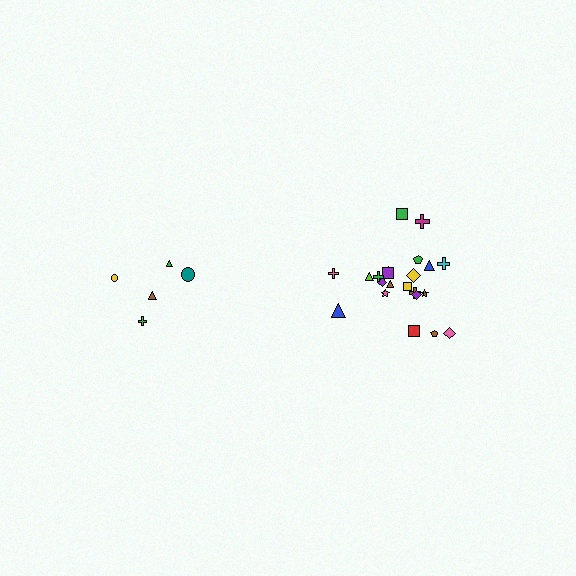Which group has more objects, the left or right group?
The right group.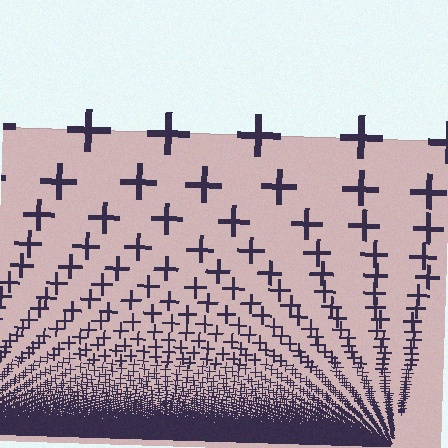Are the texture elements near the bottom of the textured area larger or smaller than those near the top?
Smaller. The gradient is inverted — elements near the bottom are smaller and denser.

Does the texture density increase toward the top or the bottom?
Density increases toward the bottom.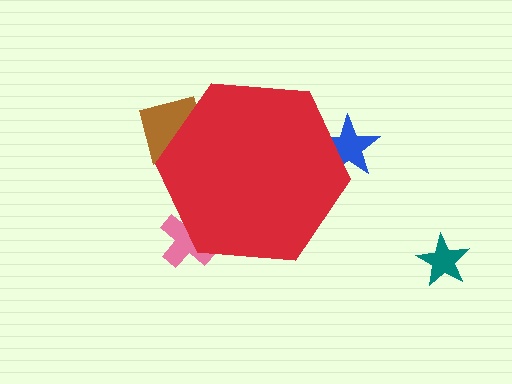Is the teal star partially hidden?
No, the teal star is fully visible.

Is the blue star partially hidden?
Yes, the blue star is partially hidden behind the red hexagon.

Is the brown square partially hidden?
Yes, the brown square is partially hidden behind the red hexagon.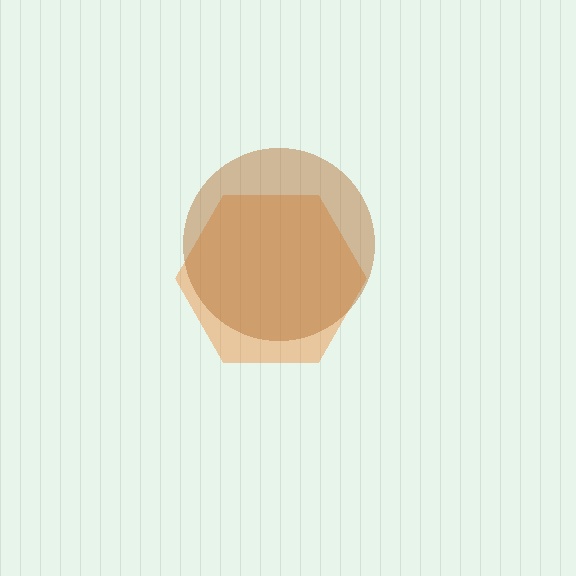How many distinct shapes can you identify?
There are 2 distinct shapes: an orange hexagon, a brown circle.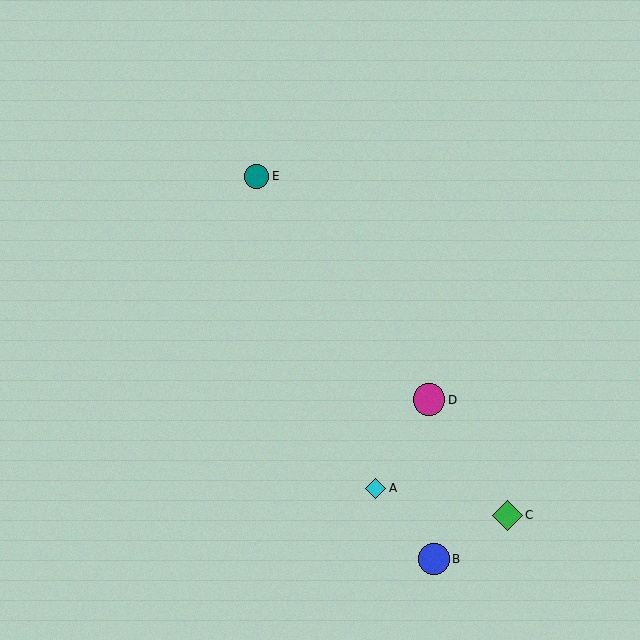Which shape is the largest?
The magenta circle (labeled D) is the largest.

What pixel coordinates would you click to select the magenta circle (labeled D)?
Click at (429, 400) to select the magenta circle D.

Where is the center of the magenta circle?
The center of the magenta circle is at (429, 400).